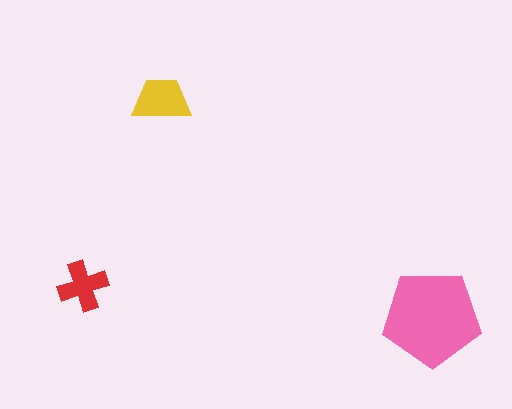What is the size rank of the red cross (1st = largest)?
3rd.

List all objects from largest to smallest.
The pink pentagon, the yellow trapezoid, the red cross.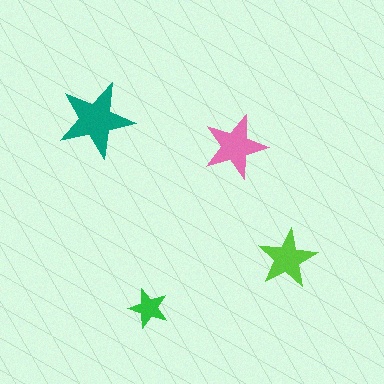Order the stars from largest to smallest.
the teal one, the pink one, the lime one, the green one.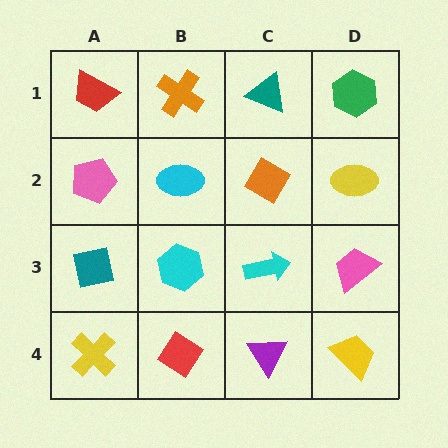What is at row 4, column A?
A yellow cross.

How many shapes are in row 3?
4 shapes.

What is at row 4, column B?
A red diamond.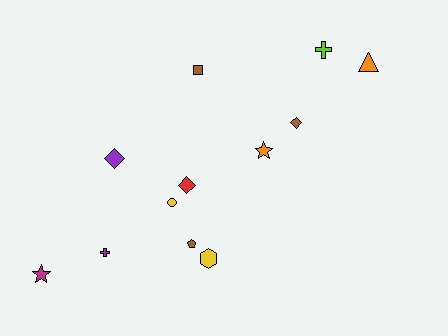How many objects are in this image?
There are 12 objects.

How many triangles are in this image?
There is 1 triangle.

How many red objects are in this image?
There is 1 red object.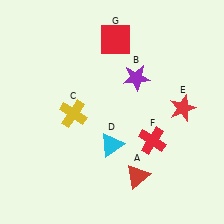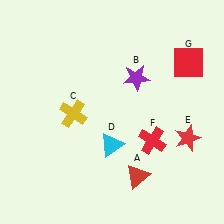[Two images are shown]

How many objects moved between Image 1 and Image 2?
2 objects moved between the two images.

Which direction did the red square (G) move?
The red square (G) moved right.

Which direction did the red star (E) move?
The red star (E) moved down.